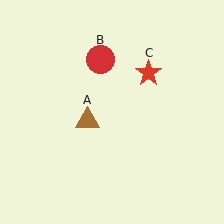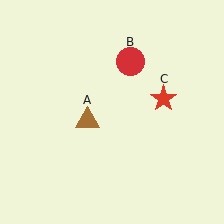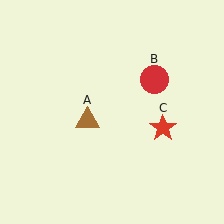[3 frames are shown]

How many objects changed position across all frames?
2 objects changed position: red circle (object B), red star (object C).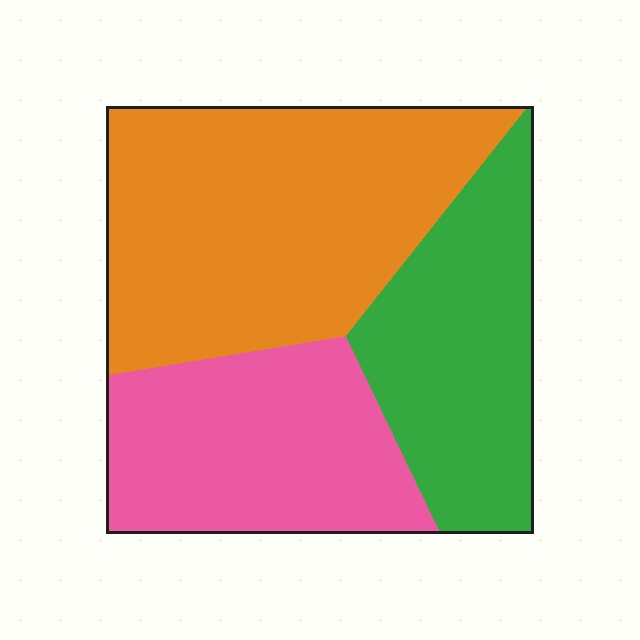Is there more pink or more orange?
Orange.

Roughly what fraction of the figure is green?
Green covers around 25% of the figure.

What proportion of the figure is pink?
Pink takes up between a sixth and a third of the figure.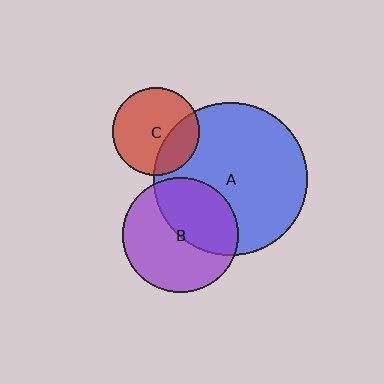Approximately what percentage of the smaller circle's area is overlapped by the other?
Approximately 30%.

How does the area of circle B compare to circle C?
Approximately 1.7 times.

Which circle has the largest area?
Circle A (blue).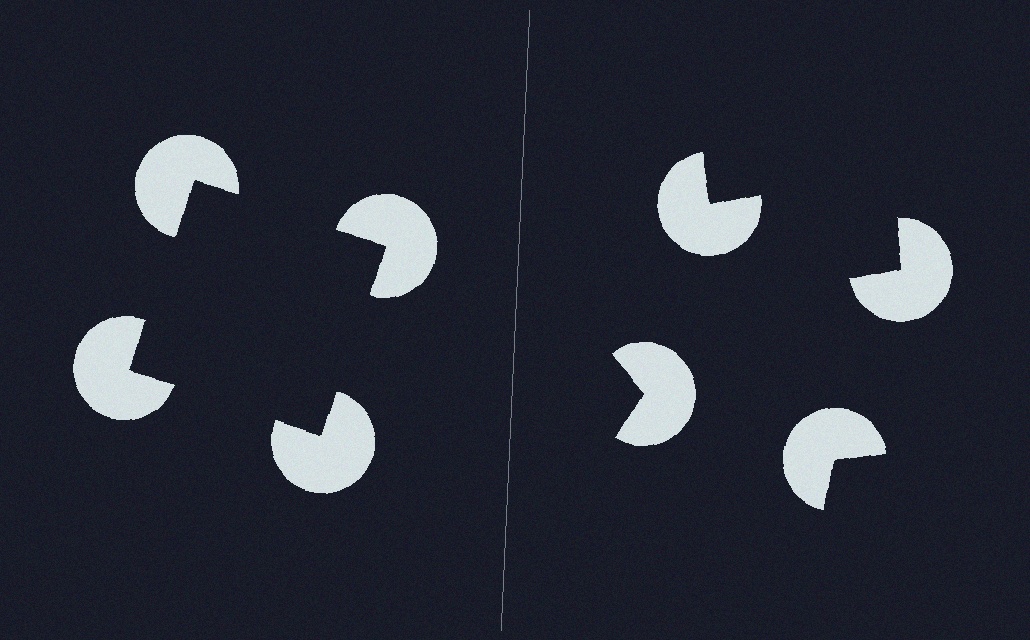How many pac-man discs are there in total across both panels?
8 — 4 on each side.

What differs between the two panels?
The pac-man discs are positioned identically on both sides; only the wedge orientations differ. On the left they align to a square; on the right they are misaligned.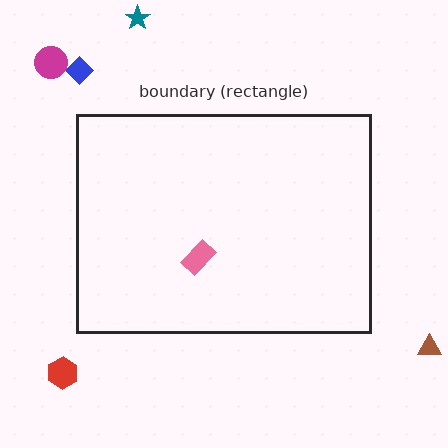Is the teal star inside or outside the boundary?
Outside.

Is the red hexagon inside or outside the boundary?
Outside.